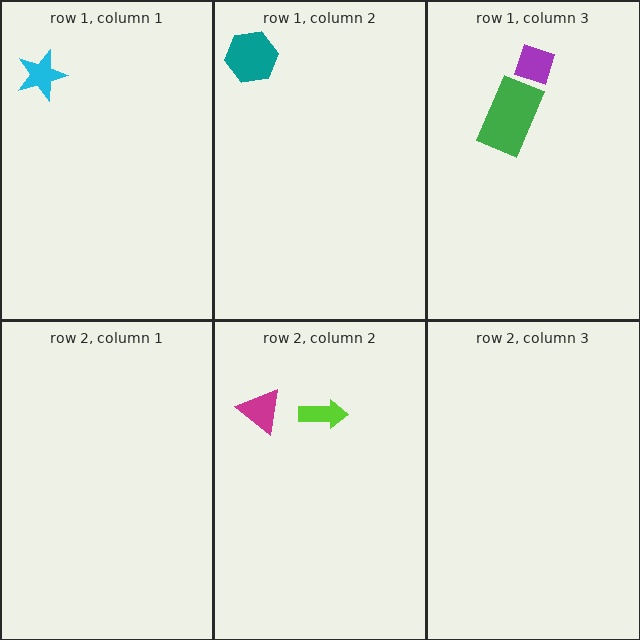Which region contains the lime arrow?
The row 2, column 2 region.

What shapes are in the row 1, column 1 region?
The cyan star.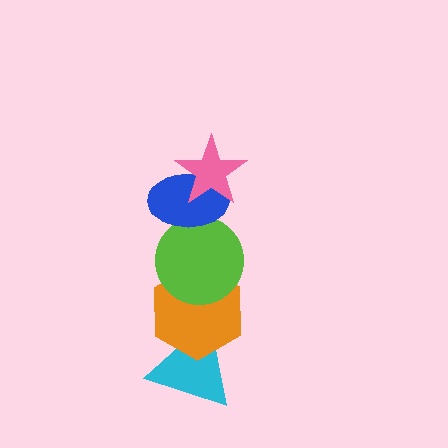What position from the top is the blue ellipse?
The blue ellipse is 2nd from the top.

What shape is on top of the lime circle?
The blue ellipse is on top of the lime circle.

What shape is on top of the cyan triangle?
The orange hexagon is on top of the cyan triangle.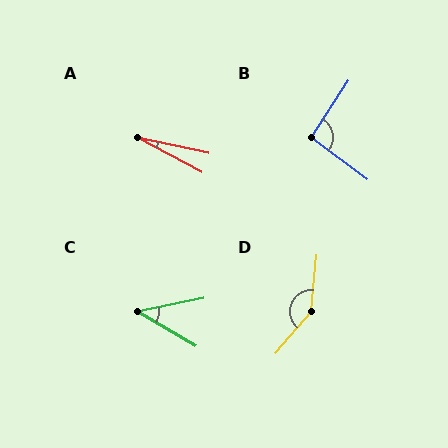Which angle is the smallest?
A, at approximately 16 degrees.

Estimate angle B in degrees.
Approximately 94 degrees.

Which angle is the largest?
D, at approximately 145 degrees.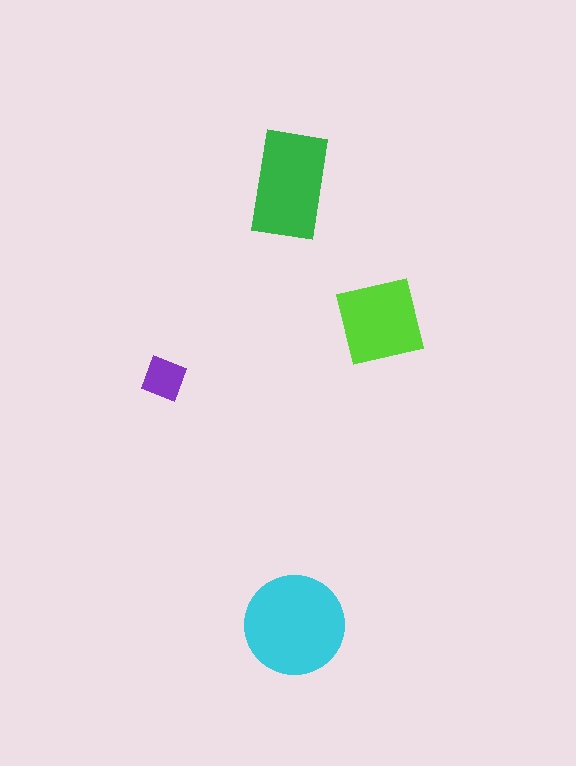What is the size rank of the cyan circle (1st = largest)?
1st.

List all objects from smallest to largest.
The purple square, the lime square, the green rectangle, the cyan circle.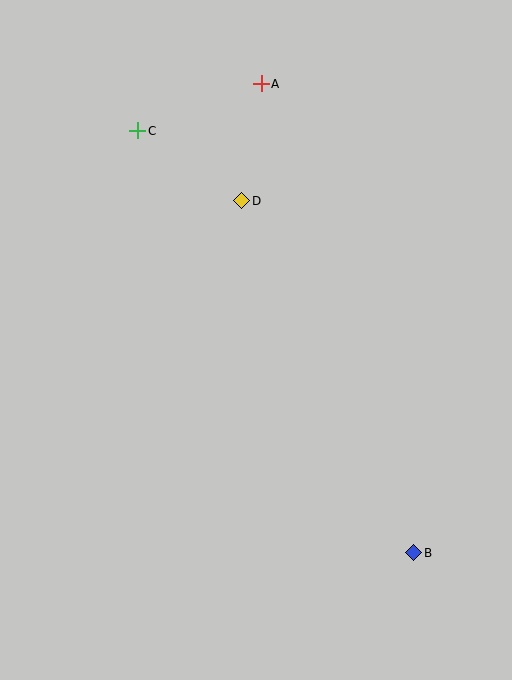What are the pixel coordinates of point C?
Point C is at (138, 131).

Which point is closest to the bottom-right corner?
Point B is closest to the bottom-right corner.